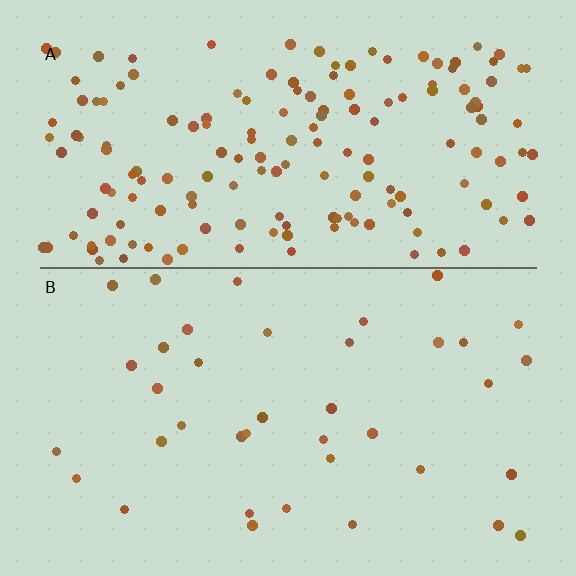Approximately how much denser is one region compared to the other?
Approximately 4.3× — region A over region B.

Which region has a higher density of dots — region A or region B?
A (the top).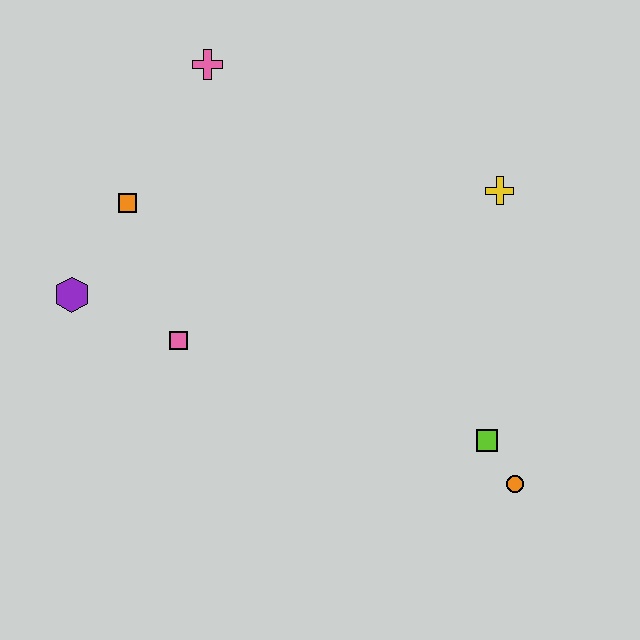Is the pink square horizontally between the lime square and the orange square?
Yes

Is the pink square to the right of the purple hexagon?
Yes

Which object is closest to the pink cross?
The orange square is closest to the pink cross.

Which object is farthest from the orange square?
The orange circle is farthest from the orange square.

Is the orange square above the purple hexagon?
Yes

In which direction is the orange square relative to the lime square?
The orange square is to the left of the lime square.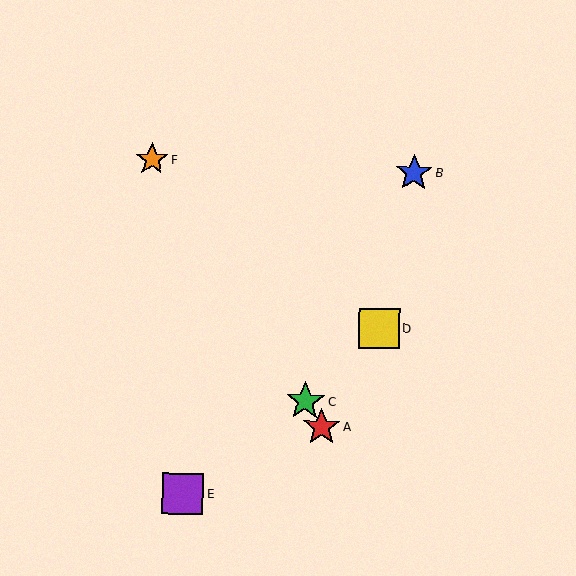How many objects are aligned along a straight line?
3 objects (A, C, F) are aligned along a straight line.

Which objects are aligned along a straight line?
Objects A, C, F are aligned along a straight line.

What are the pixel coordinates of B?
Object B is at (414, 173).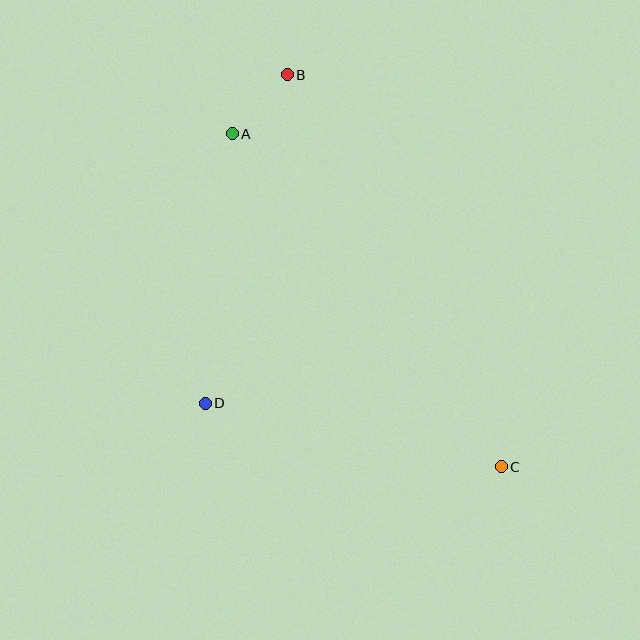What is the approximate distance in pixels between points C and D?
The distance between C and D is approximately 303 pixels.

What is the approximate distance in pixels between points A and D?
The distance between A and D is approximately 271 pixels.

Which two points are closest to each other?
Points A and B are closest to each other.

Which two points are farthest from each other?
Points B and C are farthest from each other.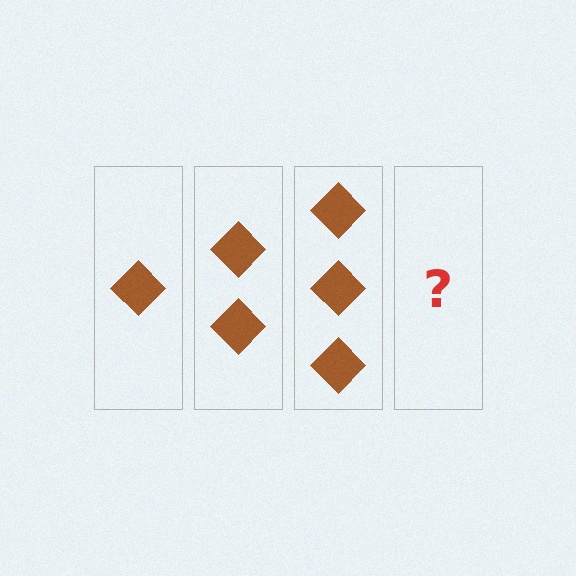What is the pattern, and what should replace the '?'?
The pattern is that each step adds one more diamond. The '?' should be 4 diamonds.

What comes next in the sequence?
The next element should be 4 diamonds.